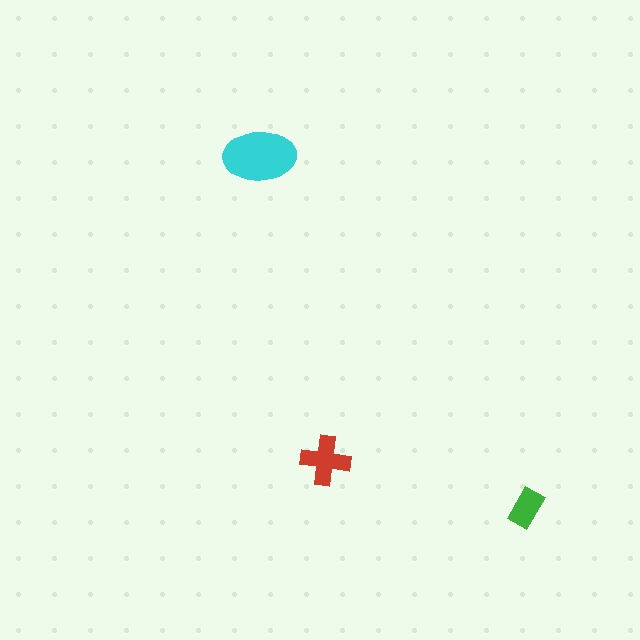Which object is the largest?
The cyan ellipse.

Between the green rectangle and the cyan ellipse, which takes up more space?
The cyan ellipse.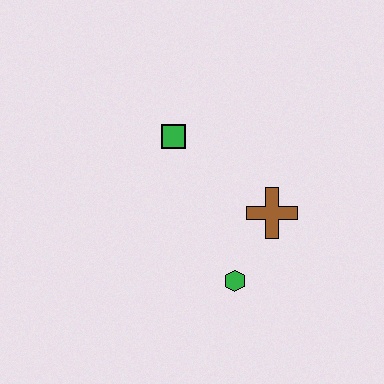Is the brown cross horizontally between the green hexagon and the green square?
No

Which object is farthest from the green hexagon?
The green square is farthest from the green hexagon.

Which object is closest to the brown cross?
The green hexagon is closest to the brown cross.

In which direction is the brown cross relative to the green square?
The brown cross is to the right of the green square.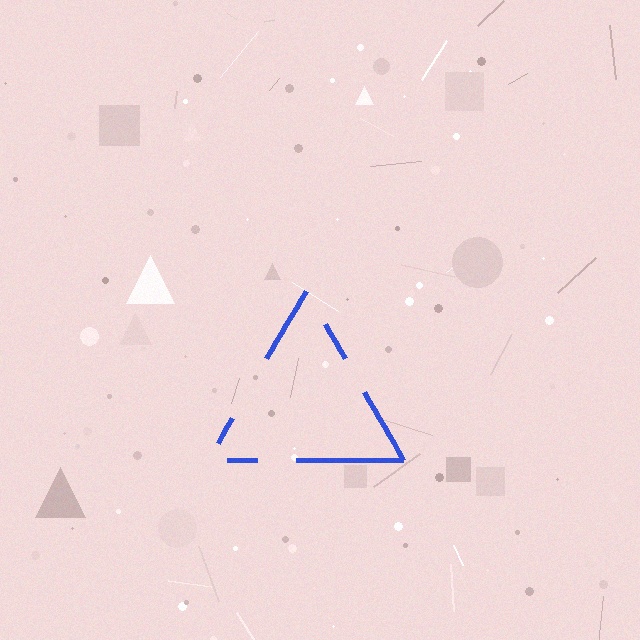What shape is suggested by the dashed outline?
The dashed outline suggests a triangle.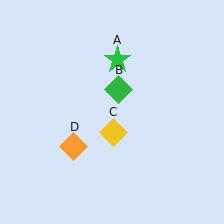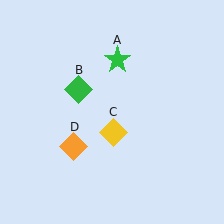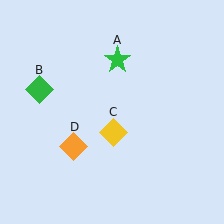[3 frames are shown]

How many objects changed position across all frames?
1 object changed position: green diamond (object B).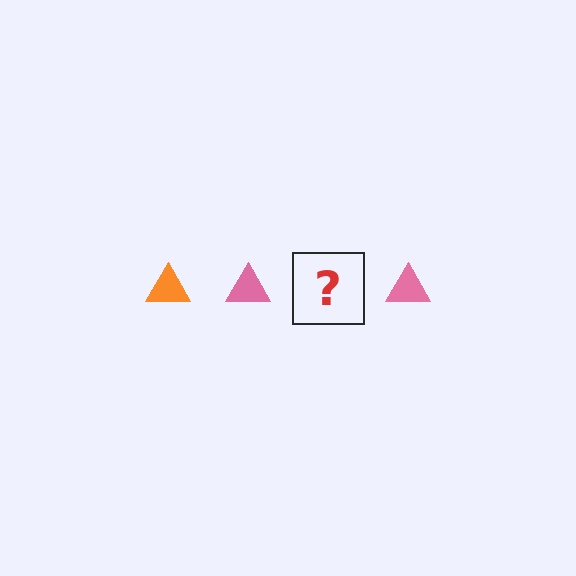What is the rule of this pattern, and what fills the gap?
The rule is that the pattern cycles through orange, pink triangles. The gap should be filled with an orange triangle.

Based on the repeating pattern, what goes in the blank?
The blank should be an orange triangle.